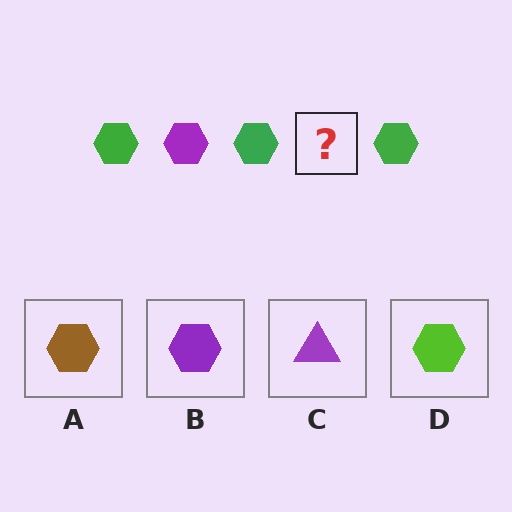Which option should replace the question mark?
Option B.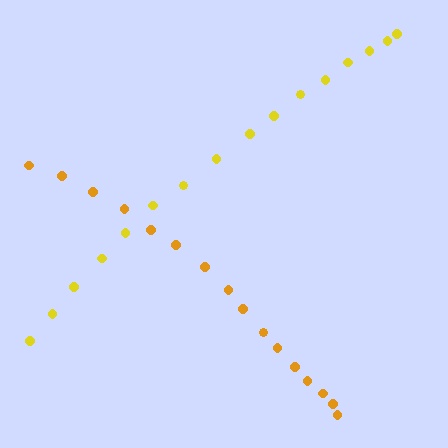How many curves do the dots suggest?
There are 2 distinct paths.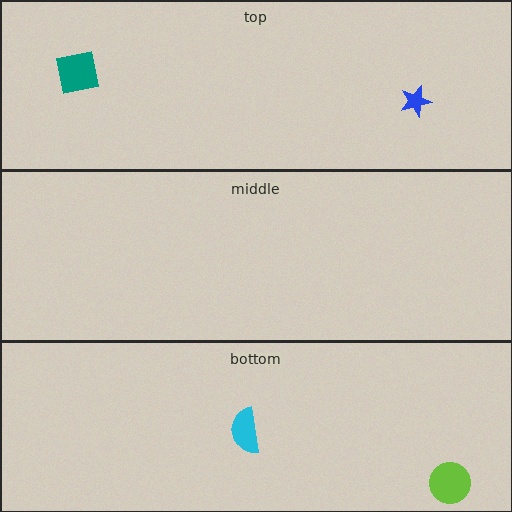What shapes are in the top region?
The blue star, the teal square.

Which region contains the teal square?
The top region.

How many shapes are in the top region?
2.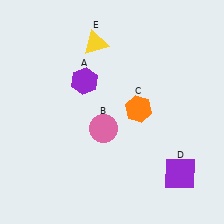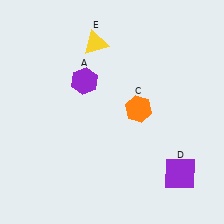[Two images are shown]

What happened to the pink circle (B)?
The pink circle (B) was removed in Image 2. It was in the bottom-left area of Image 1.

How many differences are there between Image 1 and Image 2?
There is 1 difference between the two images.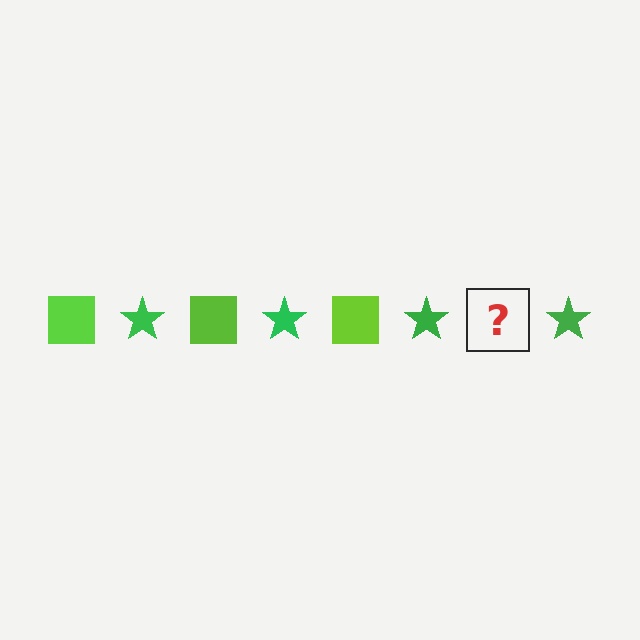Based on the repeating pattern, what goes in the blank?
The blank should be a lime square.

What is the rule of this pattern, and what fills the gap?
The rule is that the pattern alternates between lime square and green star. The gap should be filled with a lime square.